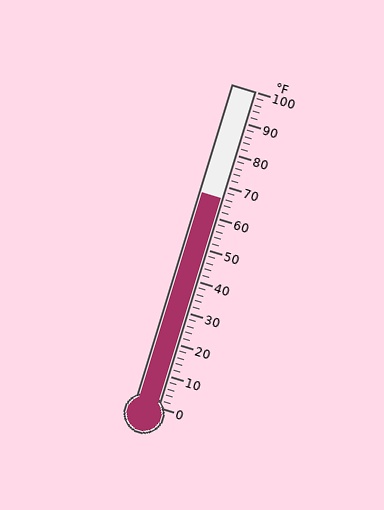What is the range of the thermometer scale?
The thermometer scale ranges from 0°F to 100°F.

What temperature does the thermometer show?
The thermometer shows approximately 66°F.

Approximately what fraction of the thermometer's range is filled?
The thermometer is filled to approximately 65% of its range.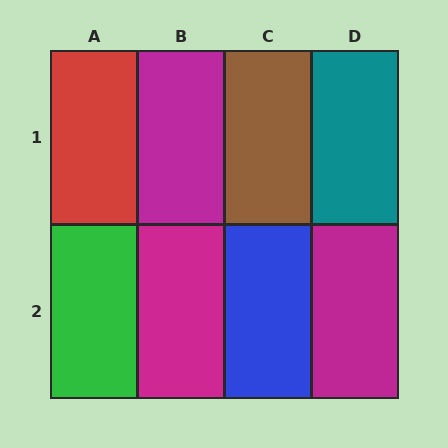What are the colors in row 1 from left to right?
Red, magenta, brown, teal.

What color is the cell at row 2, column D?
Magenta.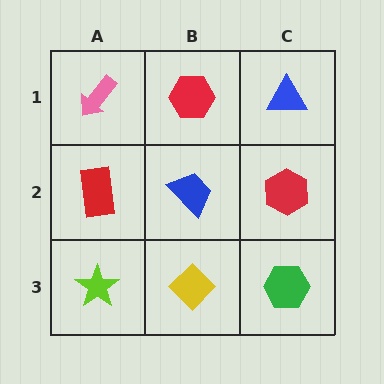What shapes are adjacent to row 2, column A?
A pink arrow (row 1, column A), a lime star (row 3, column A), a blue trapezoid (row 2, column B).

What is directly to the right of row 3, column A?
A yellow diamond.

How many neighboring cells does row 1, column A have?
2.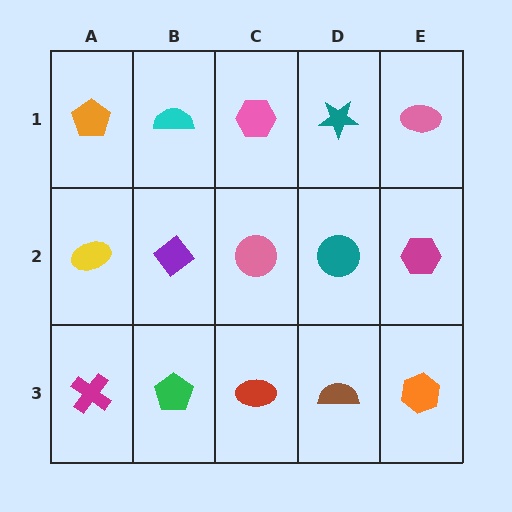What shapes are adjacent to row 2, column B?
A cyan semicircle (row 1, column B), a green pentagon (row 3, column B), a yellow ellipse (row 2, column A), a pink circle (row 2, column C).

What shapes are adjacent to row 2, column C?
A pink hexagon (row 1, column C), a red ellipse (row 3, column C), a purple diamond (row 2, column B), a teal circle (row 2, column D).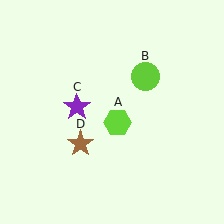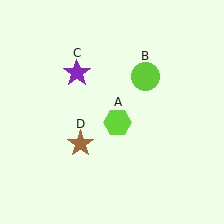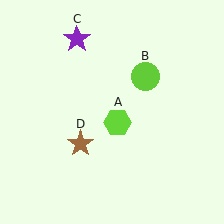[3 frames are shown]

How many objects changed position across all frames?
1 object changed position: purple star (object C).